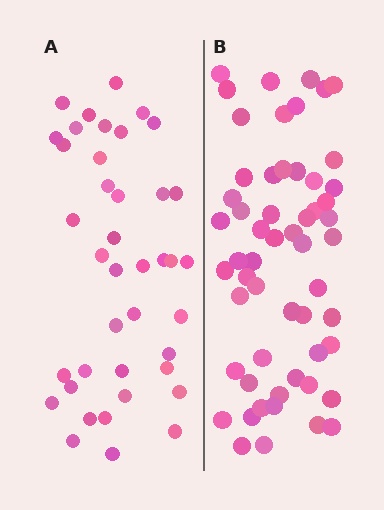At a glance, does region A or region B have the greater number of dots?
Region B (the right region) has more dots.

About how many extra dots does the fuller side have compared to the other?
Region B has approximately 15 more dots than region A.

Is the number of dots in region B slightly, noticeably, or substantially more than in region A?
Region B has noticeably more, but not dramatically so. The ratio is roughly 1.4 to 1.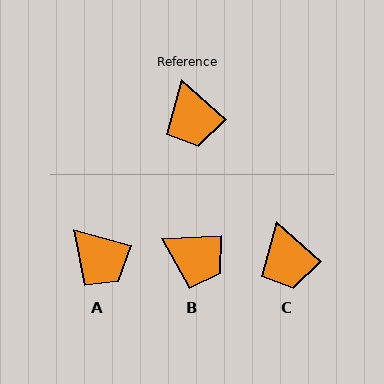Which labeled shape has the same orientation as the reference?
C.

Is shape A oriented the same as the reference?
No, it is off by about 27 degrees.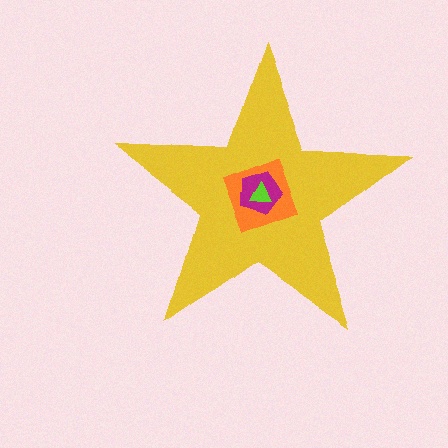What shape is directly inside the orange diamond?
The magenta pentagon.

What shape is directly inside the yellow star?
The orange diamond.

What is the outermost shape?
The yellow star.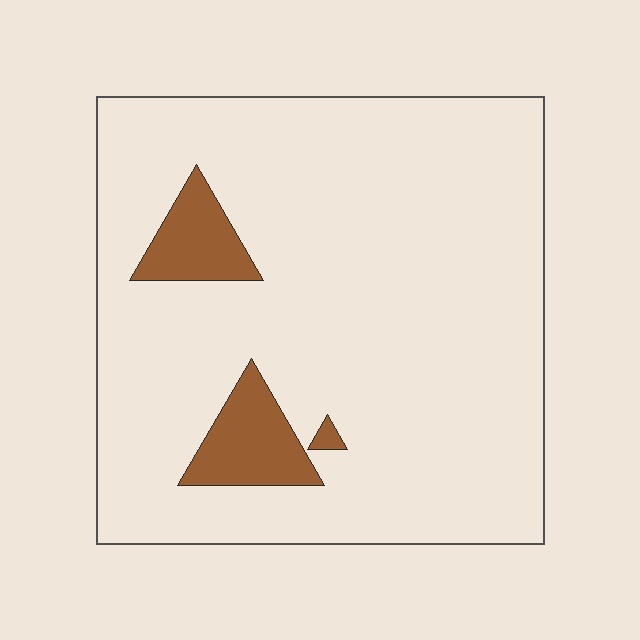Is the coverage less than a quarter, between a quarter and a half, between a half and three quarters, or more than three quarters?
Less than a quarter.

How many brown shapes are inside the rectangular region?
3.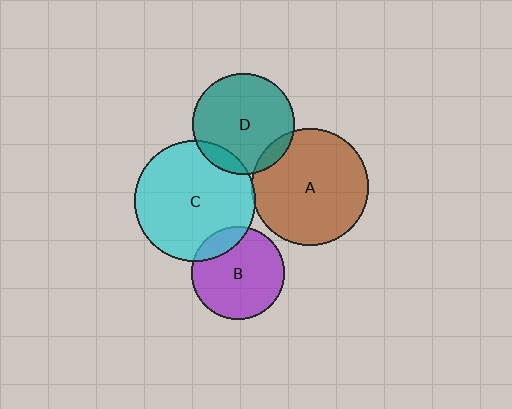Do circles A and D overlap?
Yes.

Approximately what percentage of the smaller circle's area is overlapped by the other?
Approximately 10%.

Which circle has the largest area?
Circle C (cyan).